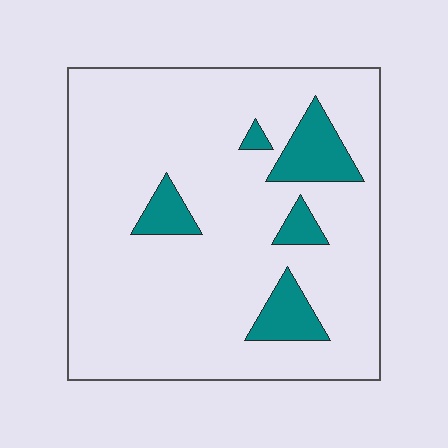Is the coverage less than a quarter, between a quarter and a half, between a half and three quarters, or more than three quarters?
Less than a quarter.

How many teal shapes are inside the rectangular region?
5.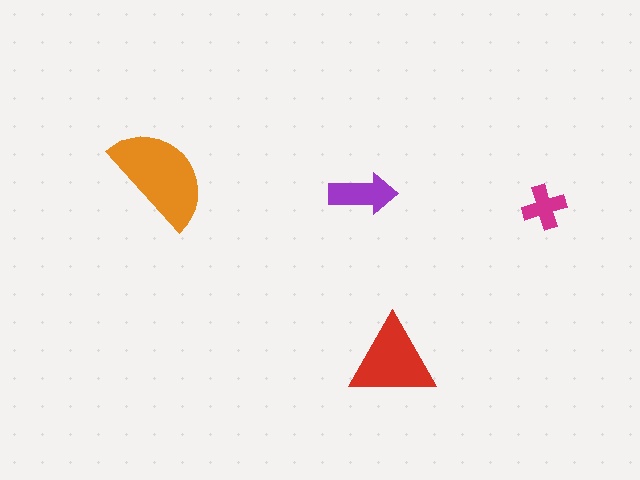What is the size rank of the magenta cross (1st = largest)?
4th.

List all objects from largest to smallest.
The orange semicircle, the red triangle, the purple arrow, the magenta cross.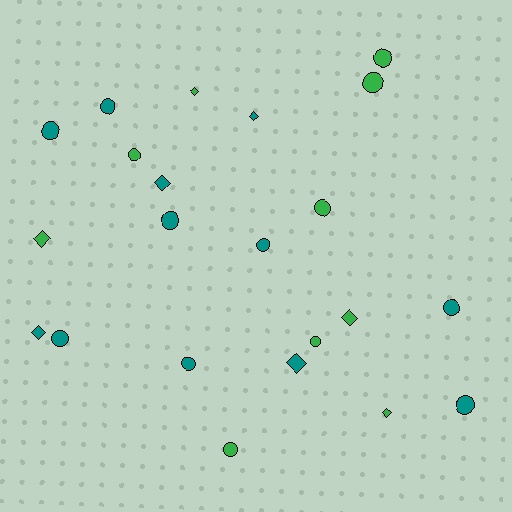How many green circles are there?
There are 6 green circles.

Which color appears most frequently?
Teal, with 12 objects.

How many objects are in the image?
There are 22 objects.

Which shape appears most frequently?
Circle, with 14 objects.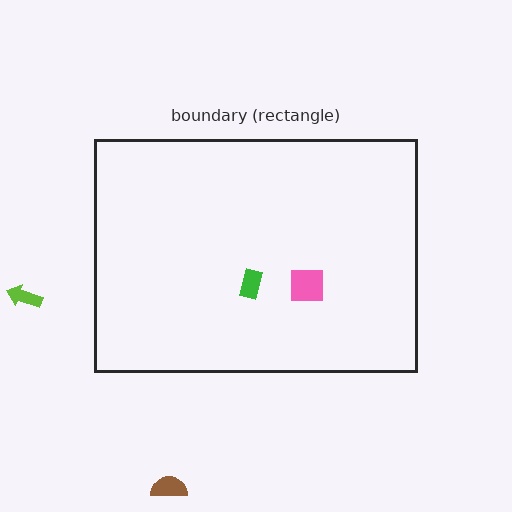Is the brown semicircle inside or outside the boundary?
Outside.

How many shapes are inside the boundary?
2 inside, 2 outside.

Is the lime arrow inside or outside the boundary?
Outside.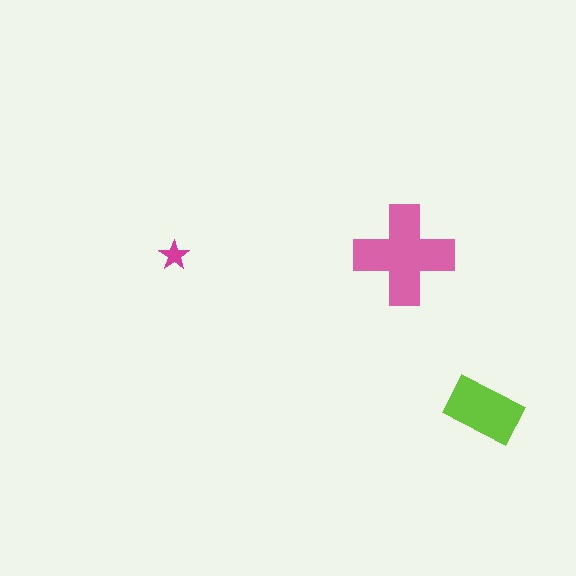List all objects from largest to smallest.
The pink cross, the lime rectangle, the magenta star.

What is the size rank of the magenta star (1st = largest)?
3rd.